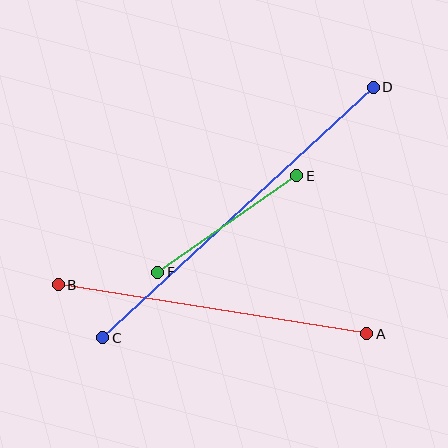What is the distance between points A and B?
The distance is approximately 312 pixels.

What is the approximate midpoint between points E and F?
The midpoint is at approximately (227, 224) pixels.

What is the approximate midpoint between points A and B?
The midpoint is at approximately (212, 309) pixels.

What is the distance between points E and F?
The distance is approximately 169 pixels.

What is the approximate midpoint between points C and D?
The midpoint is at approximately (238, 213) pixels.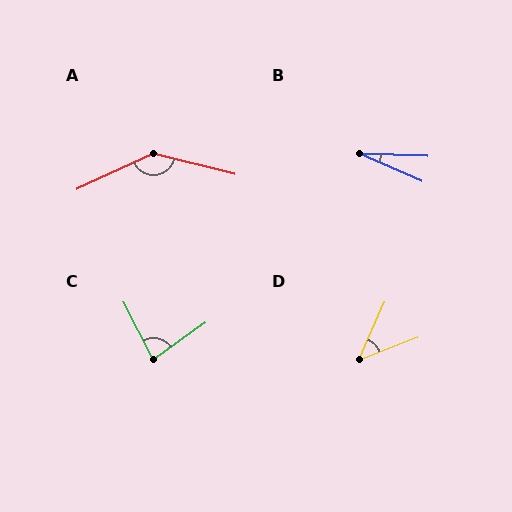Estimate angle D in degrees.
Approximately 45 degrees.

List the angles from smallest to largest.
B (21°), D (45°), C (82°), A (141°).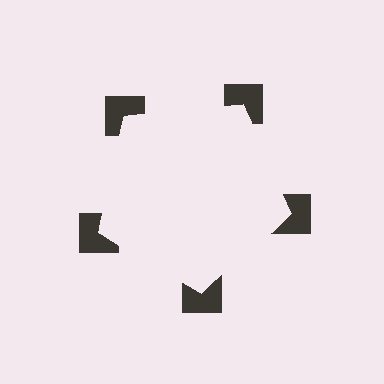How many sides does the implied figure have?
5 sides.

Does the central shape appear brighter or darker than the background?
It typically appears slightly brighter than the background, even though no actual brightness change is drawn.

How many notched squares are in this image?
There are 5 — one at each vertex of the illusory pentagon.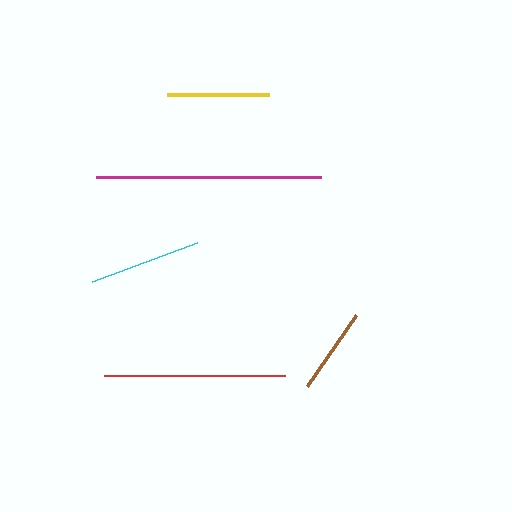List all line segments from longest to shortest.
From longest to shortest: magenta, red, cyan, yellow, brown.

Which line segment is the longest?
The magenta line is the longest at approximately 225 pixels.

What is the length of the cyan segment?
The cyan segment is approximately 112 pixels long.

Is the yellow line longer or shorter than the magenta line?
The magenta line is longer than the yellow line.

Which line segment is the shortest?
The brown line is the shortest at approximately 86 pixels.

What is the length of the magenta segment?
The magenta segment is approximately 225 pixels long.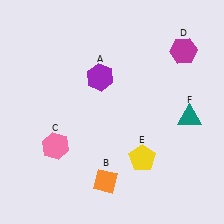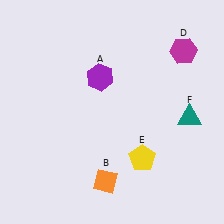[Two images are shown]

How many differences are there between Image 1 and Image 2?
There is 1 difference between the two images.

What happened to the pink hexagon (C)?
The pink hexagon (C) was removed in Image 2. It was in the bottom-left area of Image 1.